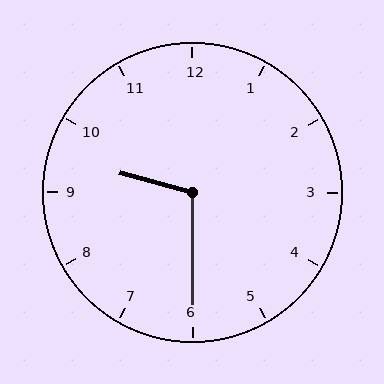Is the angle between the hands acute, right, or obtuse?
It is obtuse.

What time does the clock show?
9:30.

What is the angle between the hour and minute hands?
Approximately 105 degrees.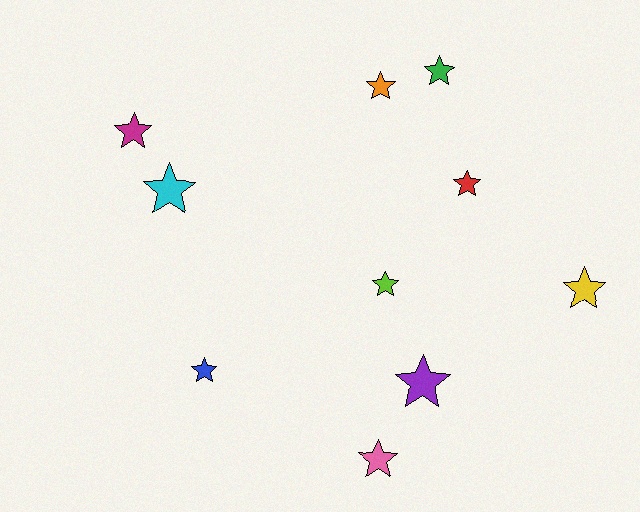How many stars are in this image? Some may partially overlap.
There are 10 stars.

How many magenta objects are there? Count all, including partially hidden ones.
There is 1 magenta object.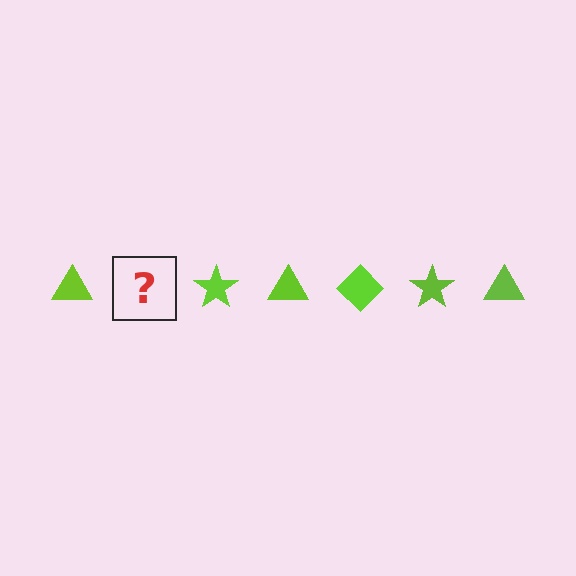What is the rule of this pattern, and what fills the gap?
The rule is that the pattern cycles through triangle, diamond, star shapes in lime. The gap should be filled with a lime diamond.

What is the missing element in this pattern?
The missing element is a lime diamond.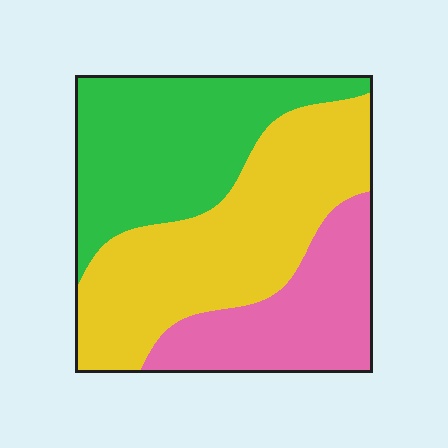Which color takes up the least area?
Pink, at roughly 25%.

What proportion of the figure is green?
Green covers 34% of the figure.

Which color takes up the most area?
Yellow, at roughly 40%.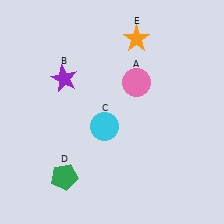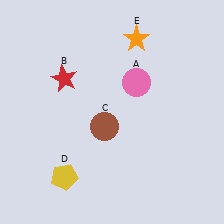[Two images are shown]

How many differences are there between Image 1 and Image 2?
There are 3 differences between the two images.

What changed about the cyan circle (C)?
In Image 1, C is cyan. In Image 2, it changed to brown.